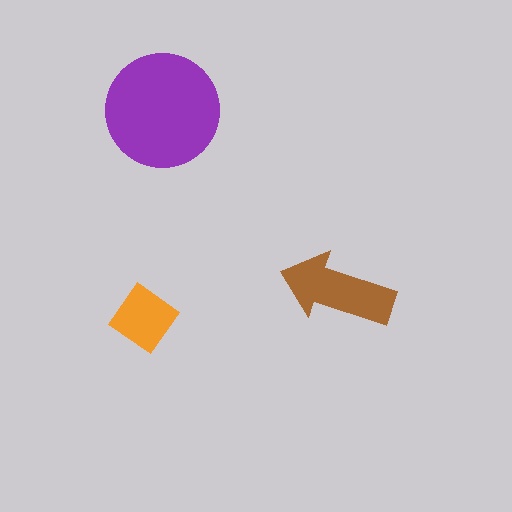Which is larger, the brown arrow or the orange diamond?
The brown arrow.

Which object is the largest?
The purple circle.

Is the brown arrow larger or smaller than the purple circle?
Smaller.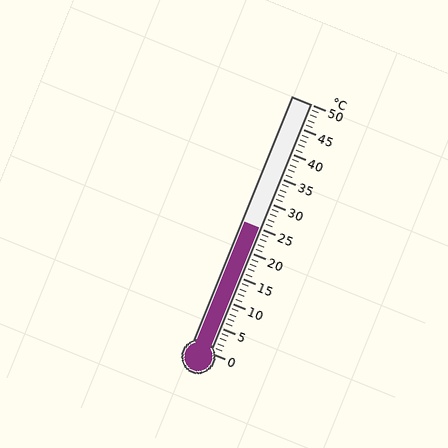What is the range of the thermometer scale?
The thermometer scale ranges from 0°C to 50°C.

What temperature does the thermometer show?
The thermometer shows approximately 25°C.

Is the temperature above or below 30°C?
The temperature is below 30°C.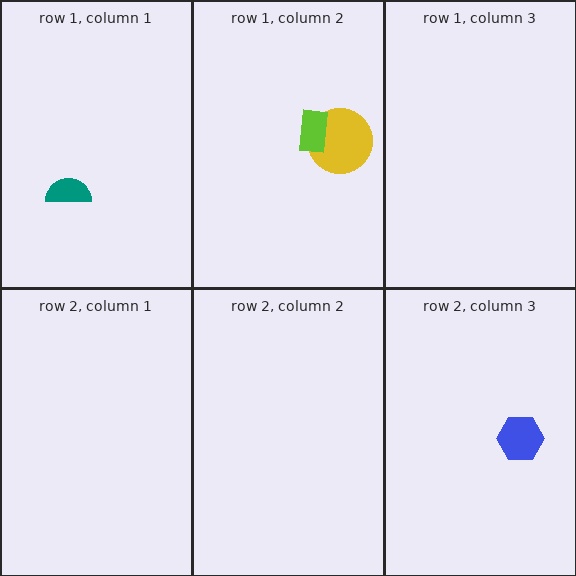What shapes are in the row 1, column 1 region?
The teal semicircle.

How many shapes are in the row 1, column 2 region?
2.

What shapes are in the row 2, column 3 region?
The blue hexagon.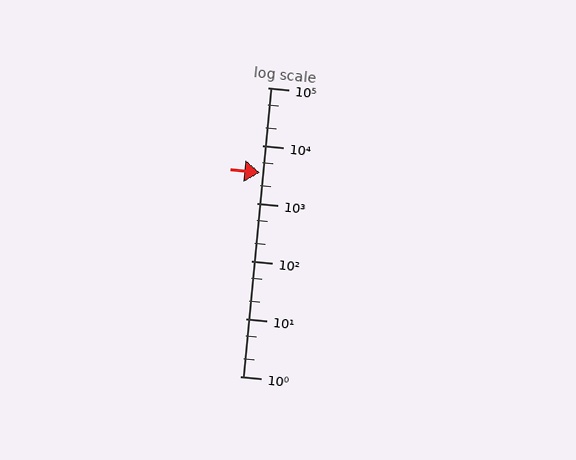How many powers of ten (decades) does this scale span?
The scale spans 5 decades, from 1 to 100000.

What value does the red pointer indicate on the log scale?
The pointer indicates approximately 3400.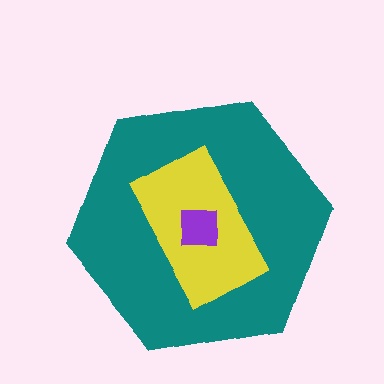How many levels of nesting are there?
3.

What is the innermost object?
The purple square.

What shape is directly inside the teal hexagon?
The yellow rectangle.